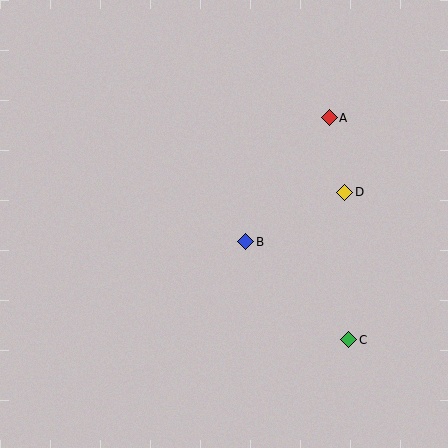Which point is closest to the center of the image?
Point B at (246, 242) is closest to the center.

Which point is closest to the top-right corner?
Point A is closest to the top-right corner.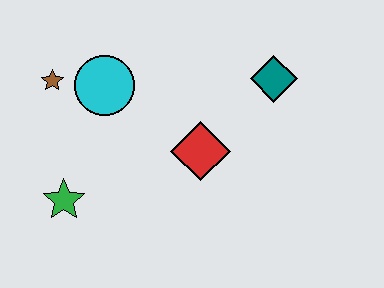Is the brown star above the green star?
Yes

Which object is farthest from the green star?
The teal diamond is farthest from the green star.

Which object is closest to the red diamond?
The teal diamond is closest to the red diamond.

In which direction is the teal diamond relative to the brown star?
The teal diamond is to the right of the brown star.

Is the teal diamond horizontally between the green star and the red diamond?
No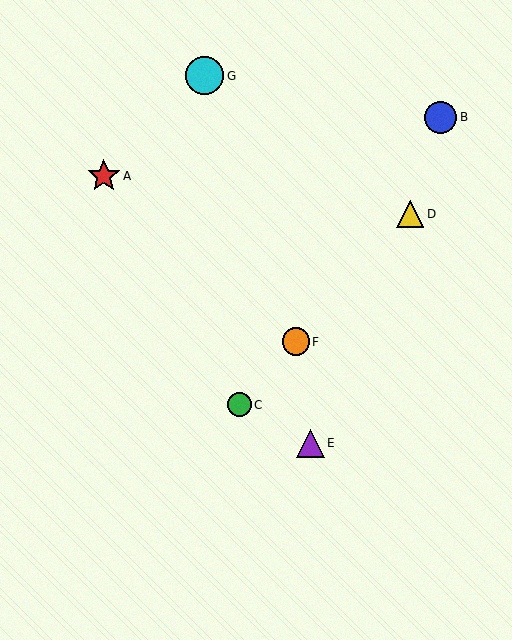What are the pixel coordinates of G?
Object G is at (205, 76).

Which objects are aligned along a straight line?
Objects C, D, F are aligned along a straight line.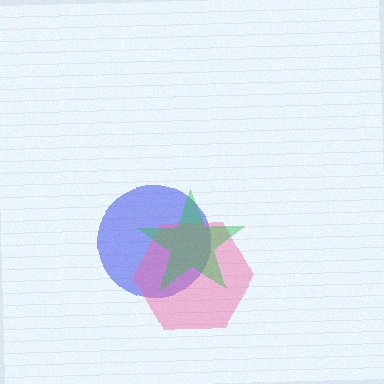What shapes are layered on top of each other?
The layered shapes are: a blue circle, a pink hexagon, a green star.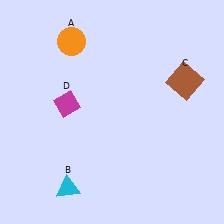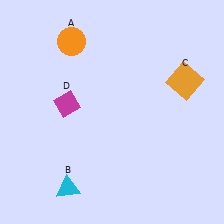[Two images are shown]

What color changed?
The square (C) changed from brown in Image 1 to orange in Image 2.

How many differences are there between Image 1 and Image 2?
There is 1 difference between the two images.